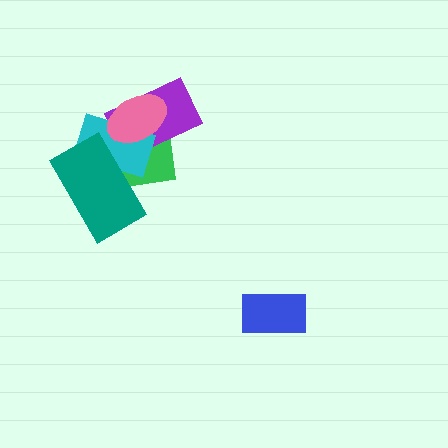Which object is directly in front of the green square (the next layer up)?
The purple rectangle is directly in front of the green square.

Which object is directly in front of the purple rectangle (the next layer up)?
The cyan rectangle is directly in front of the purple rectangle.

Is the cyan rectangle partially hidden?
Yes, it is partially covered by another shape.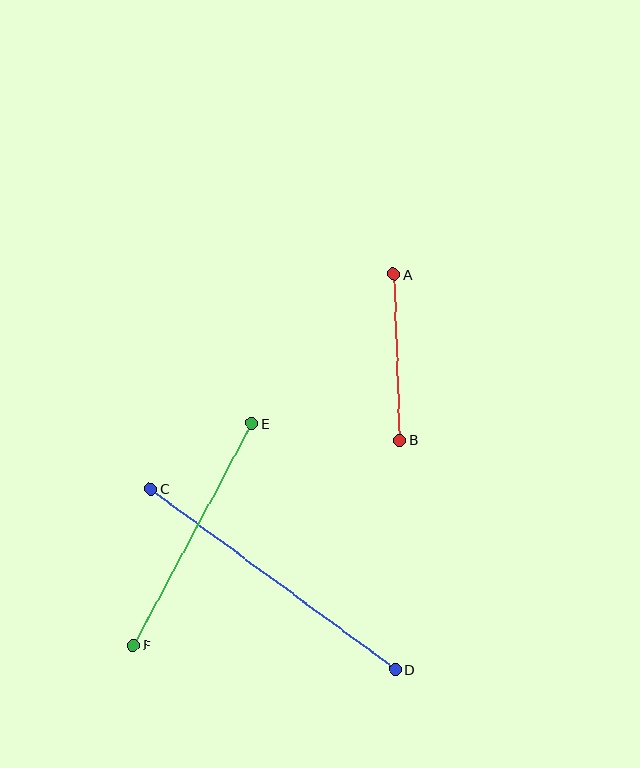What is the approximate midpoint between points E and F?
The midpoint is at approximately (193, 534) pixels.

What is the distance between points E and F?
The distance is approximately 252 pixels.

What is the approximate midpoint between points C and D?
The midpoint is at approximately (273, 579) pixels.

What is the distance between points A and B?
The distance is approximately 166 pixels.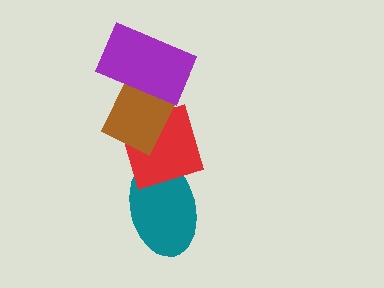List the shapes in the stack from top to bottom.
From top to bottom: the purple rectangle, the brown rectangle, the red diamond, the teal ellipse.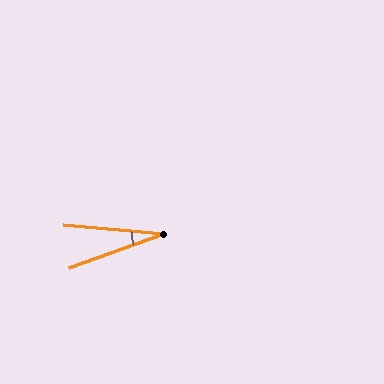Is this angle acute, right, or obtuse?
It is acute.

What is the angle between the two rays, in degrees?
Approximately 25 degrees.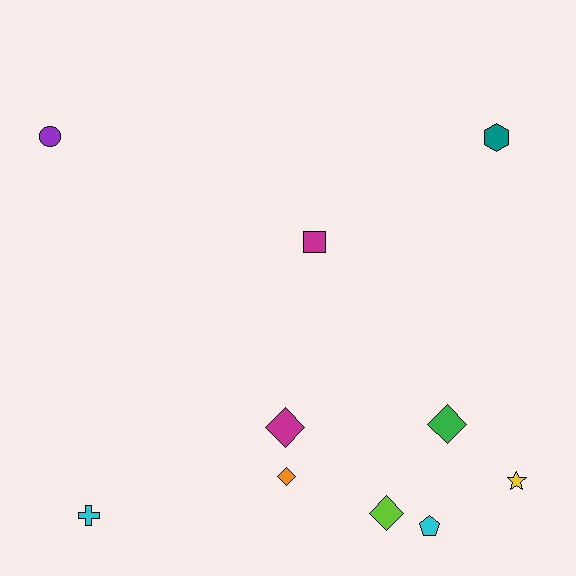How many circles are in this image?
There is 1 circle.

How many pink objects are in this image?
There are no pink objects.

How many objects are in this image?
There are 10 objects.